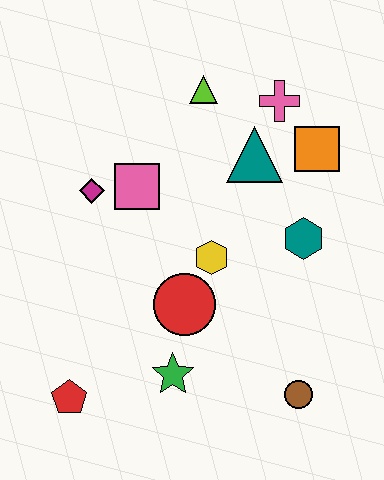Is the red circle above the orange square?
No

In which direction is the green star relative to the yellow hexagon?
The green star is below the yellow hexagon.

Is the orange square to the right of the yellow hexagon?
Yes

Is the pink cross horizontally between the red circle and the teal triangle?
No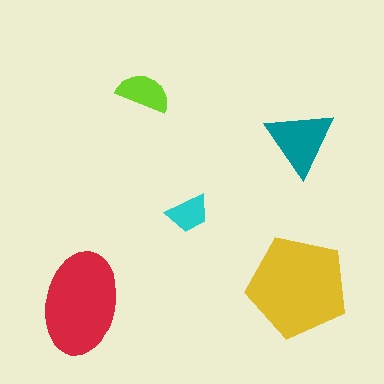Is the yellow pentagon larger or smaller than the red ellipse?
Larger.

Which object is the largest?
The yellow pentagon.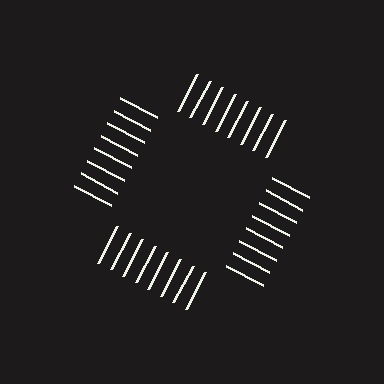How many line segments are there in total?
32 — 8 along each of the 4 edges.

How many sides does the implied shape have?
4 sides — the line-ends trace a square.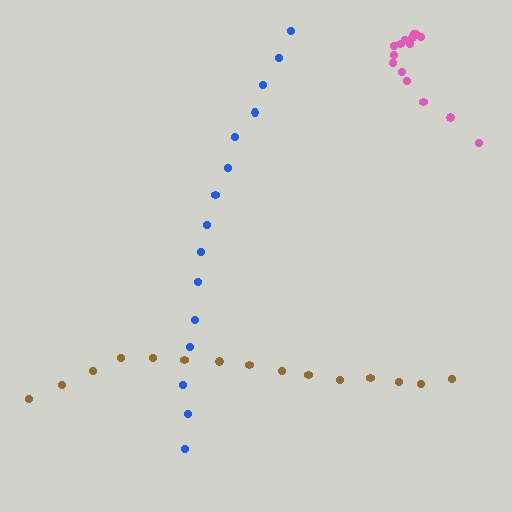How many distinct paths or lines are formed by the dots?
There are 3 distinct paths.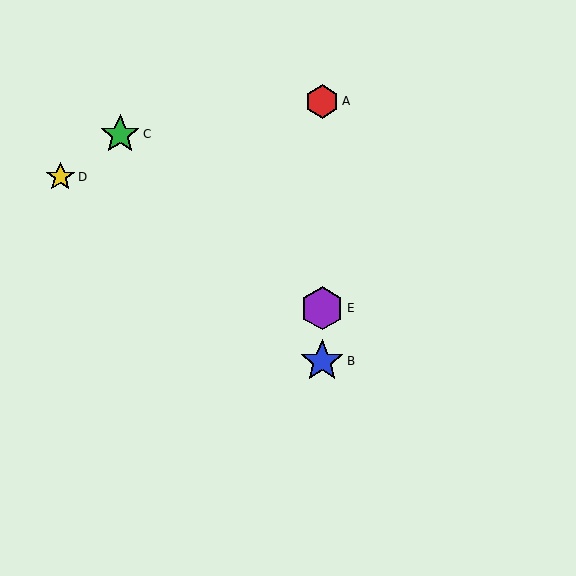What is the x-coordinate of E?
Object E is at x≈322.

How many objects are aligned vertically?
3 objects (A, B, E) are aligned vertically.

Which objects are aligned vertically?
Objects A, B, E are aligned vertically.